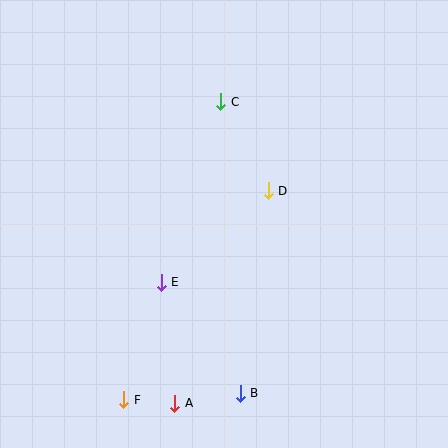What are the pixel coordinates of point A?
Point A is at (175, 403).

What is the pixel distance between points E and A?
The distance between E and A is 122 pixels.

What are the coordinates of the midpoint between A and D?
The midpoint between A and D is at (221, 297).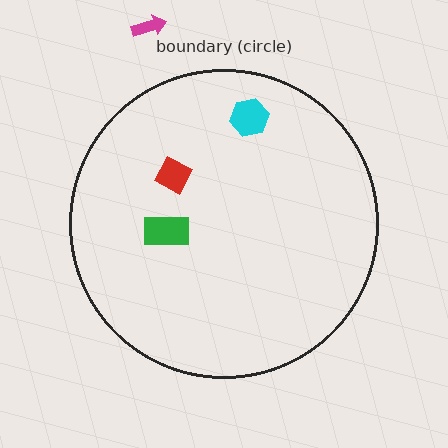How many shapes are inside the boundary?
3 inside, 1 outside.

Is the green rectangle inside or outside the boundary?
Inside.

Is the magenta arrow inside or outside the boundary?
Outside.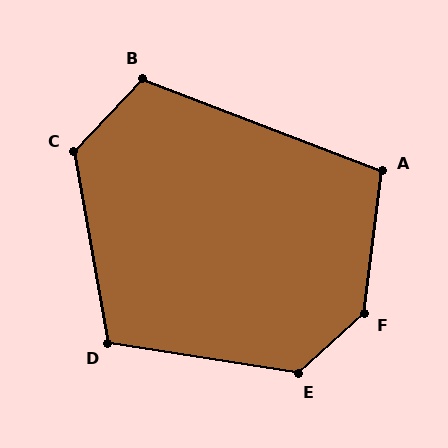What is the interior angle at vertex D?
Approximately 109 degrees (obtuse).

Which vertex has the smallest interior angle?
A, at approximately 104 degrees.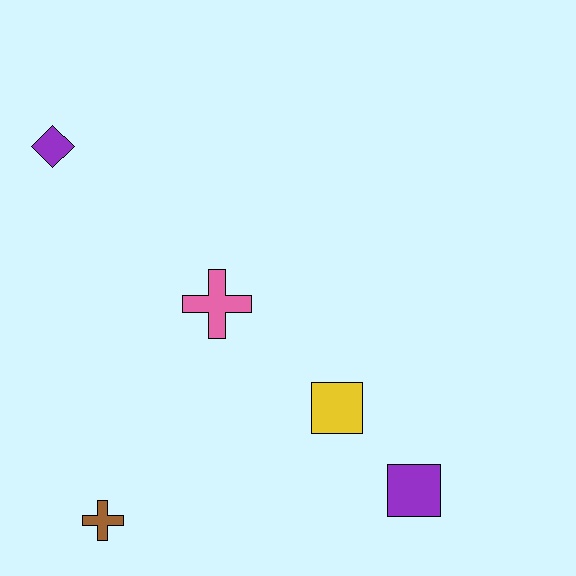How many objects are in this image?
There are 5 objects.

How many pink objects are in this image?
There is 1 pink object.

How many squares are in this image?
There are 2 squares.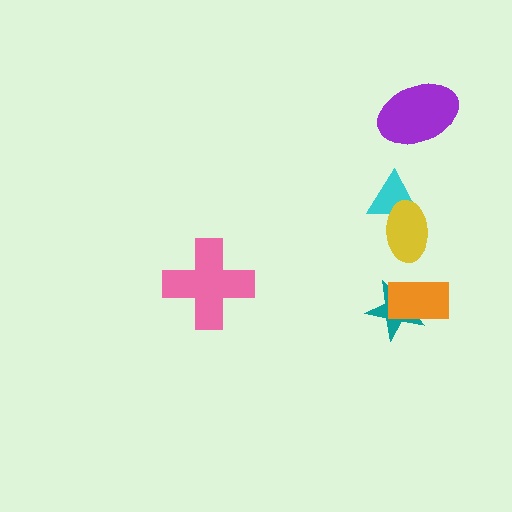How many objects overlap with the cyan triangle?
1 object overlaps with the cyan triangle.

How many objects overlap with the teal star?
1 object overlaps with the teal star.